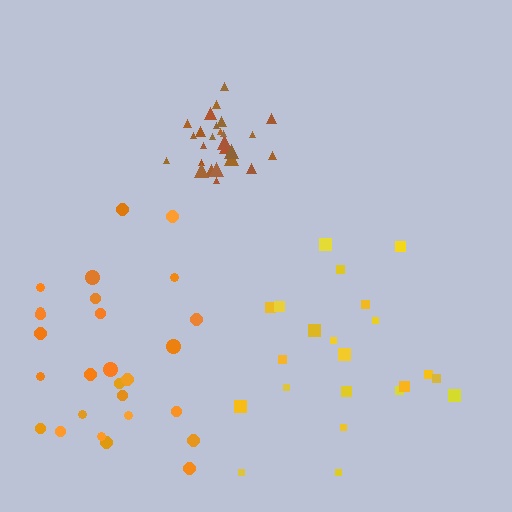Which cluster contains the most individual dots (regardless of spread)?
Orange (27).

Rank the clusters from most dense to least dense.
brown, orange, yellow.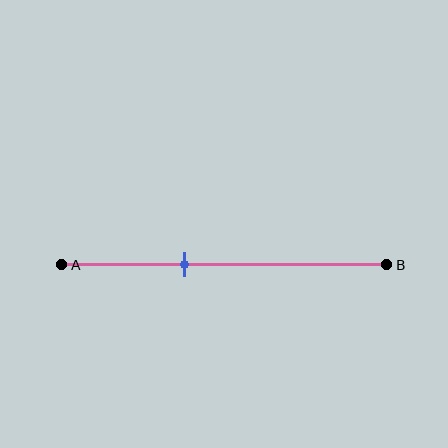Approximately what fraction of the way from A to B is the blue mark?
The blue mark is approximately 40% of the way from A to B.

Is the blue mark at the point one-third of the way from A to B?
No, the mark is at about 40% from A, not at the 33% one-third point.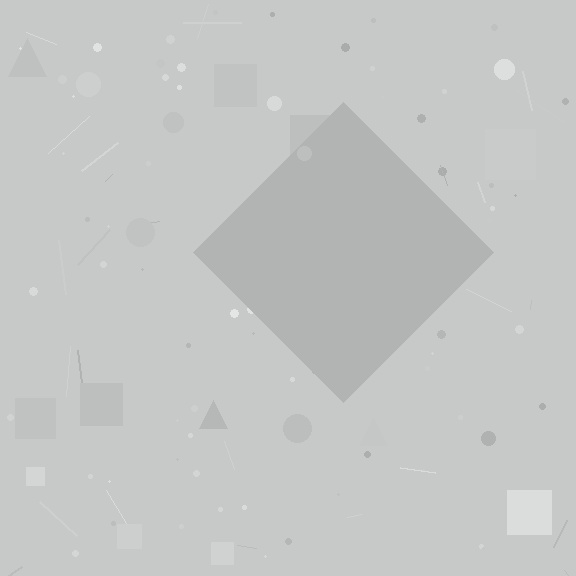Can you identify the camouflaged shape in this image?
The camouflaged shape is a diamond.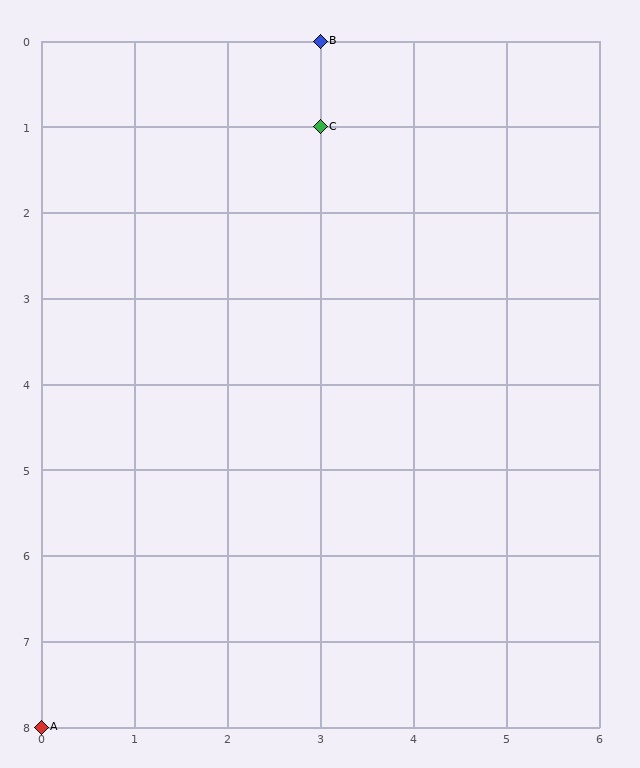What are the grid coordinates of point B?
Point B is at grid coordinates (3, 0).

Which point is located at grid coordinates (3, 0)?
Point B is at (3, 0).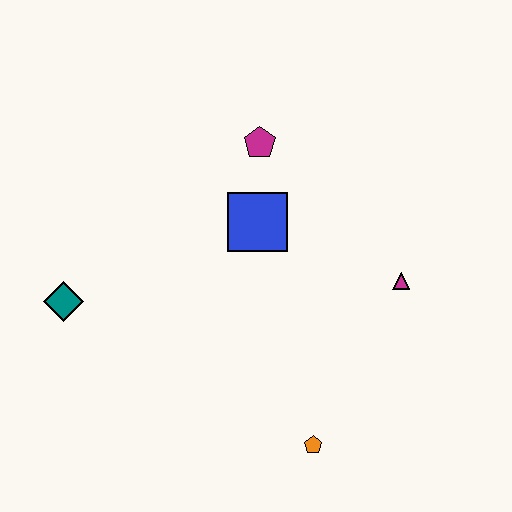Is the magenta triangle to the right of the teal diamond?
Yes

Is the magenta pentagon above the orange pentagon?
Yes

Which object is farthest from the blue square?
The orange pentagon is farthest from the blue square.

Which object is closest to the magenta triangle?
The blue square is closest to the magenta triangle.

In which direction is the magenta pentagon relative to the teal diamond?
The magenta pentagon is to the right of the teal diamond.